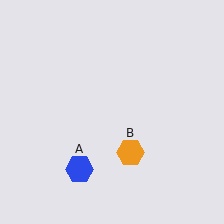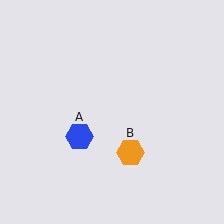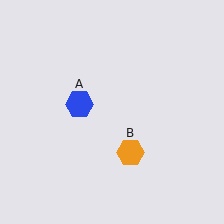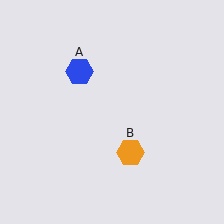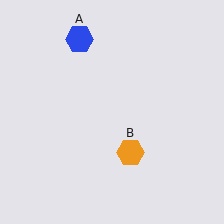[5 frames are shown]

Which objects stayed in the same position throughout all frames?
Orange hexagon (object B) remained stationary.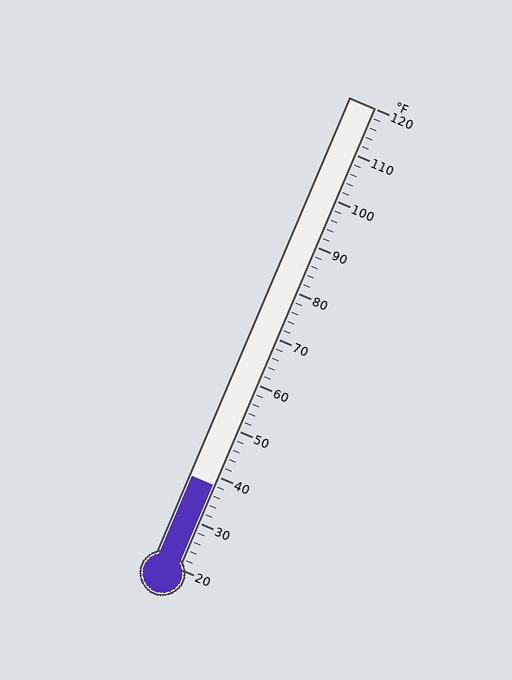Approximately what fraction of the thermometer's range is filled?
The thermometer is filled to approximately 20% of its range.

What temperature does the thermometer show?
The thermometer shows approximately 38°F.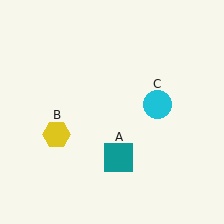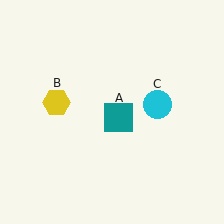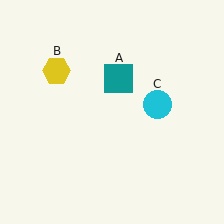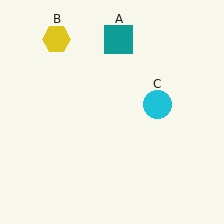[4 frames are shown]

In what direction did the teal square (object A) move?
The teal square (object A) moved up.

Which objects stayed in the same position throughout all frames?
Cyan circle (object C) remained stationary.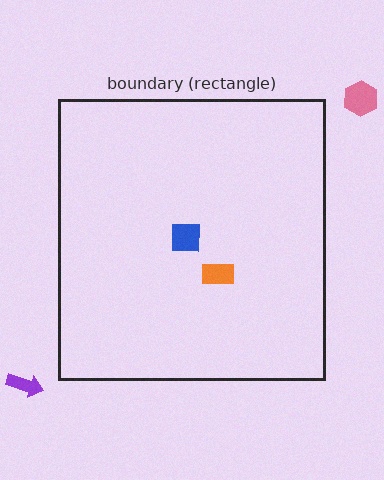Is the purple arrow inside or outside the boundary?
Outside.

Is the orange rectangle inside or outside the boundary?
Inside.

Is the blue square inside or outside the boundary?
Inside.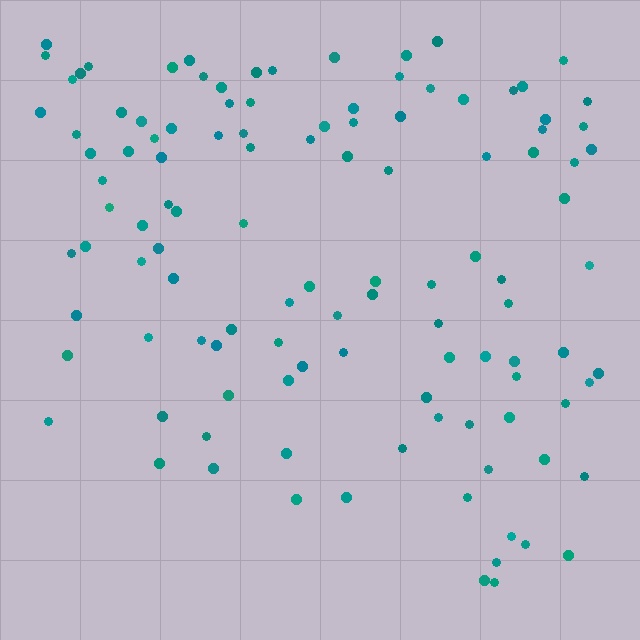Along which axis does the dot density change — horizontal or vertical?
Vertical.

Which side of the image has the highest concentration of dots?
The top.